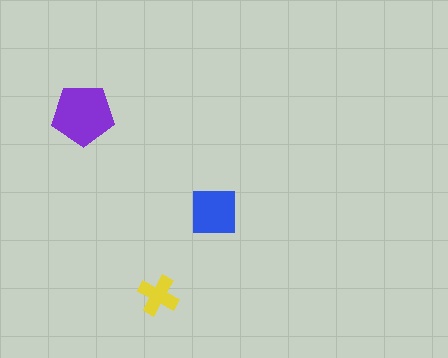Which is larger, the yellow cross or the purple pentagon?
The purple pentagon.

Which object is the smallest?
The yellow cross.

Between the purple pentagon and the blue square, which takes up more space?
The purple pentagon.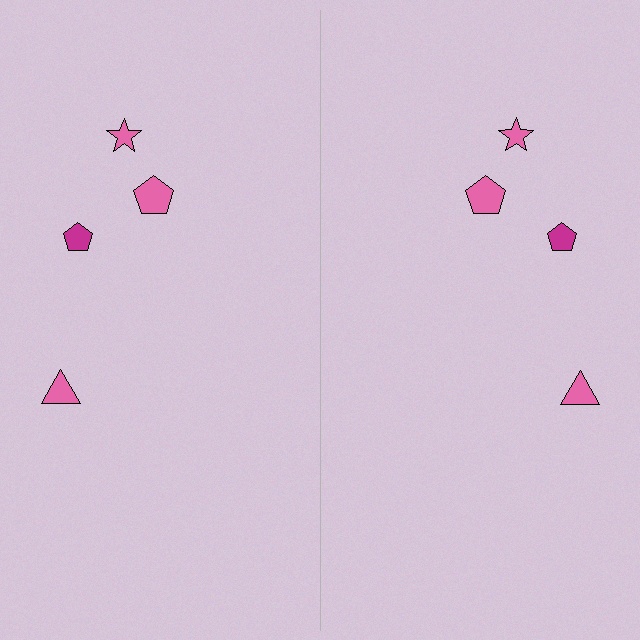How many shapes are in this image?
There are 8 shapes in this image.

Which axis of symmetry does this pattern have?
The pattern has a vertical axis of symmetry running through the center of the image.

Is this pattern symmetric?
Yes, this pattern has bilateral (reflection) symmetry.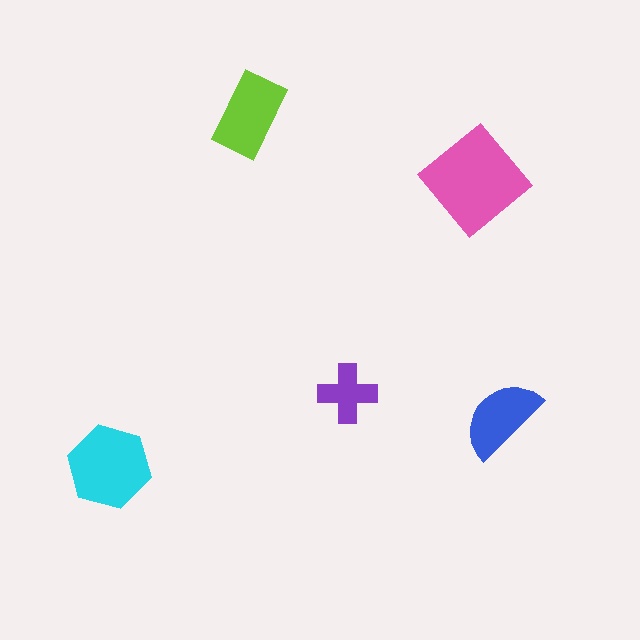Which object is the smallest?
The purple cross.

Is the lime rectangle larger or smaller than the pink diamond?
Smaller.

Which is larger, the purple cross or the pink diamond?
The pink diamond.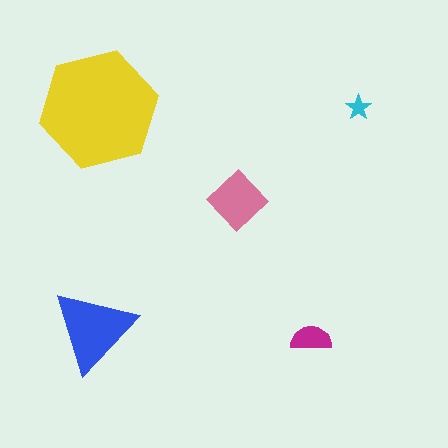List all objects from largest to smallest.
The yellow hexagon, the blue triangle, the pink diamond, the magenta semicircle, the cyan star.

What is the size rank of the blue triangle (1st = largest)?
2nd.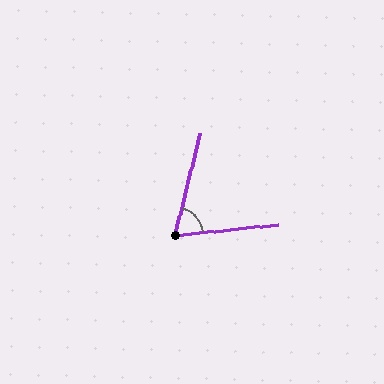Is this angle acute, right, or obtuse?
It is acute.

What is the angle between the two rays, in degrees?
Approximately 70 degrees.